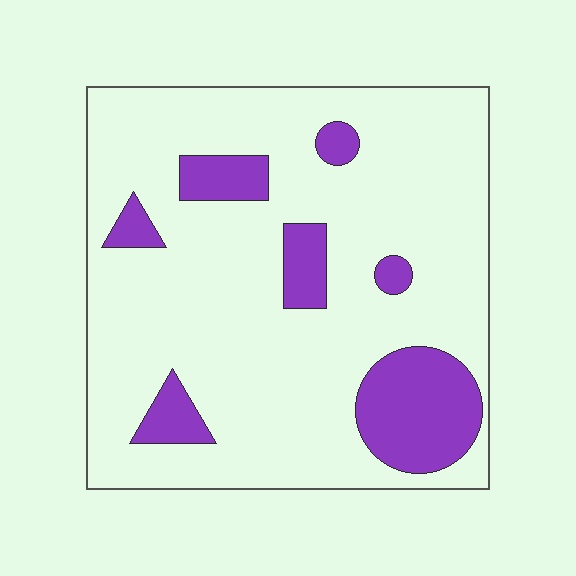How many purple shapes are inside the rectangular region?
7.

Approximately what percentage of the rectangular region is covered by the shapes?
Approximately 20%.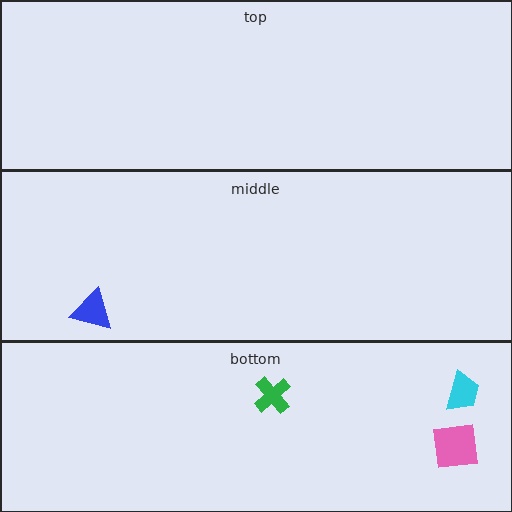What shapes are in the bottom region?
The pink square, the green cross, the cyan trapezoid.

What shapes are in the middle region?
The blue triangle.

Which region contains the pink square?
The bottom region.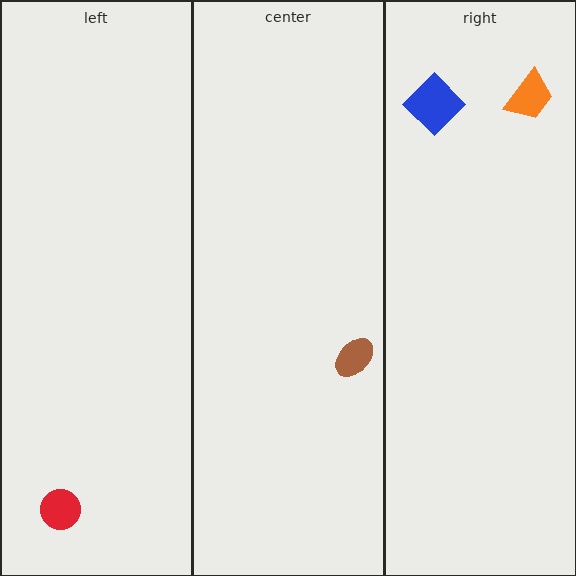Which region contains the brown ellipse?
The center region.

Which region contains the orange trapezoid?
The right region.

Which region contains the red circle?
The left region.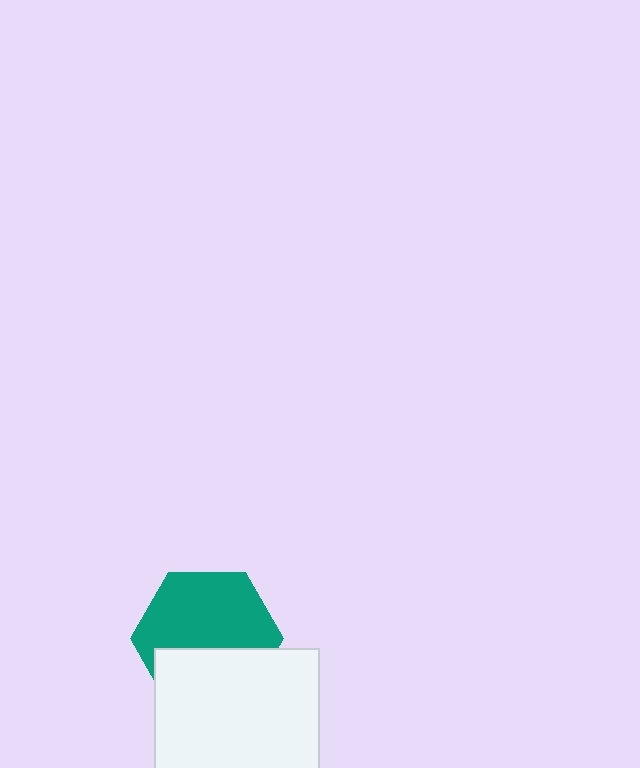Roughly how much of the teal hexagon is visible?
About half of it is visible (roughly 60%).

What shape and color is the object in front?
The object in front is a white square.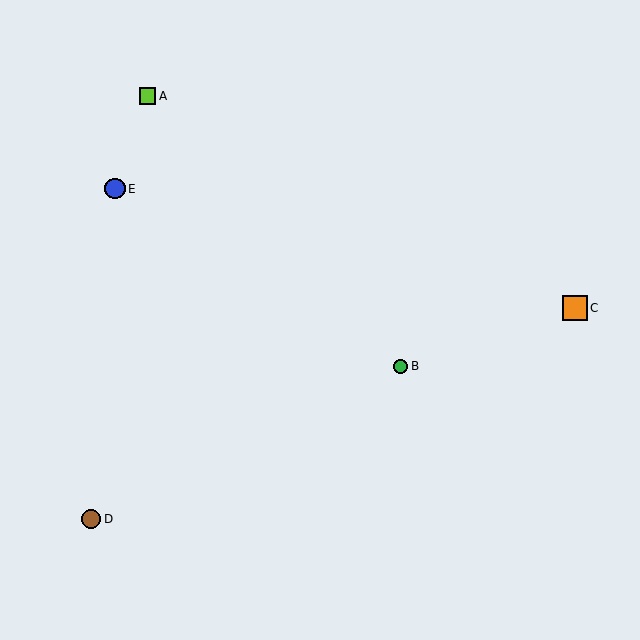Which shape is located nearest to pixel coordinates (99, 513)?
The brown circle (labeled D) at (91, 519) is nearest to that location.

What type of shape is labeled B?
Shape B is a green circle.